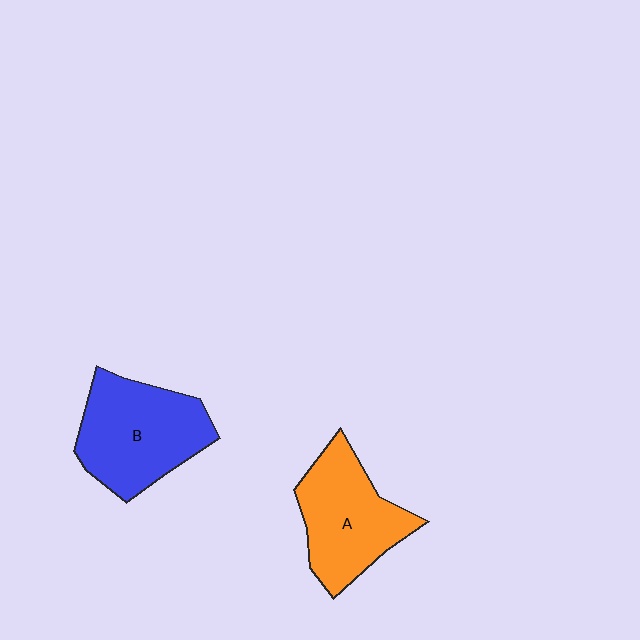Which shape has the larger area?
Shape B (blue).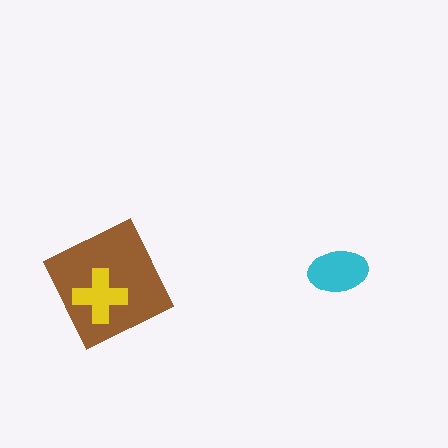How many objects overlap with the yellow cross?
1 object overlaps with the yellow cross.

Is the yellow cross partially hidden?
No, no other shape covers it.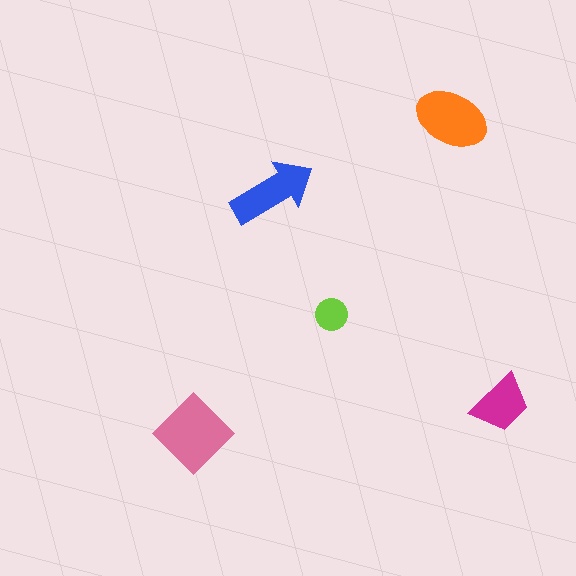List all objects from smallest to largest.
The lime circle, the magenta trapezoid, the blue arrow, the orange ellipse, the pink diamond.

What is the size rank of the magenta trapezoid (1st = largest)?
4th.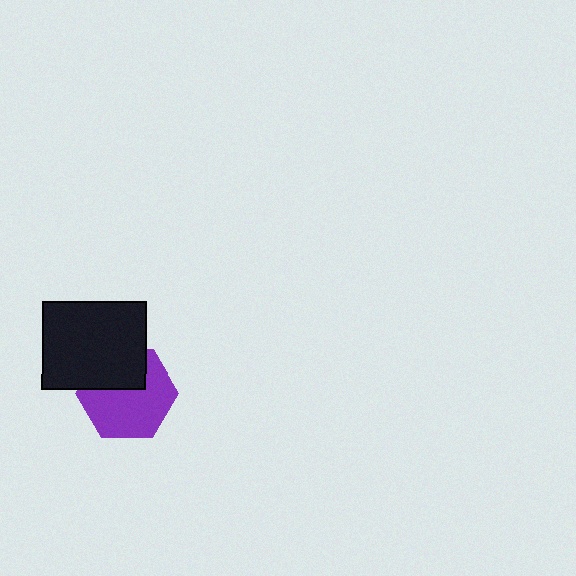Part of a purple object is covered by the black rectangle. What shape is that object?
It is a hexagon.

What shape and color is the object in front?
The object in front is a black rectangle.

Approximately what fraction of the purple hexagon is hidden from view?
Roughly 35% of the purple hexagon is hidden behind the black rectangle.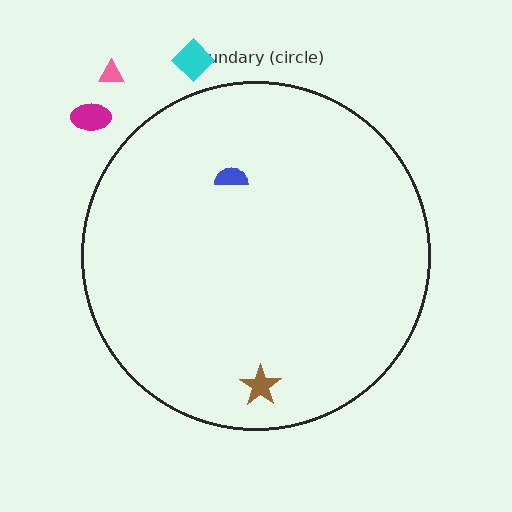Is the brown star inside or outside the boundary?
Inside.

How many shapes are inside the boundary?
2 inside, 3 outside.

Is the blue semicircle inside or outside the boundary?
Inside.